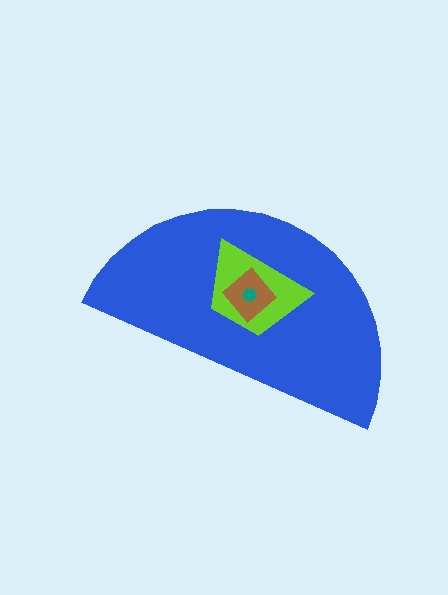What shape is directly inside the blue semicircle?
The lime trapezoid.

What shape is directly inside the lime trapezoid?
The brown diamond.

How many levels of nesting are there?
4.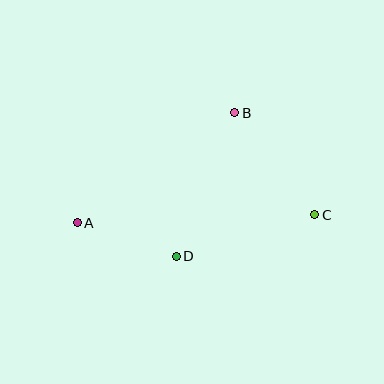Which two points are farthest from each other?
Points A and C are farthest from each other.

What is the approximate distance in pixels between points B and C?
The distance between B and C is approximately 130 pixels.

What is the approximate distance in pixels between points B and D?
The distance between B and D is approximately 155 pixels.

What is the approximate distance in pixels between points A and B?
The distance between A and B is approximately 192 pixels.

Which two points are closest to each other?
Points A and D are closest to each other.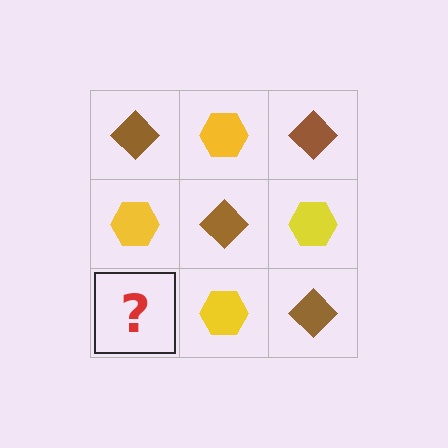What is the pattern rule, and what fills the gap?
The rule is that it alternates brown diamond and yellow hexagon in a checkerboard pattern. The gap should be filled with a brown diamond.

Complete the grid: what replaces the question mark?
The question mark should be replaced with a brown diamond.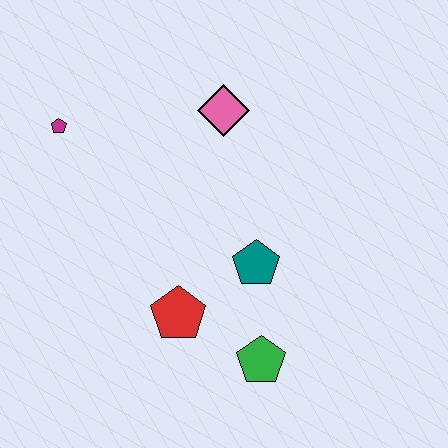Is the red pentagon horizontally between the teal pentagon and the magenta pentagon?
Yes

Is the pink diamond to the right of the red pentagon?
Yes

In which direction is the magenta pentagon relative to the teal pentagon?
The magenta pentagon is to the left of the teal pentagon.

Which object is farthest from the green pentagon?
The magenta pentagon is farthest from the green pentagon.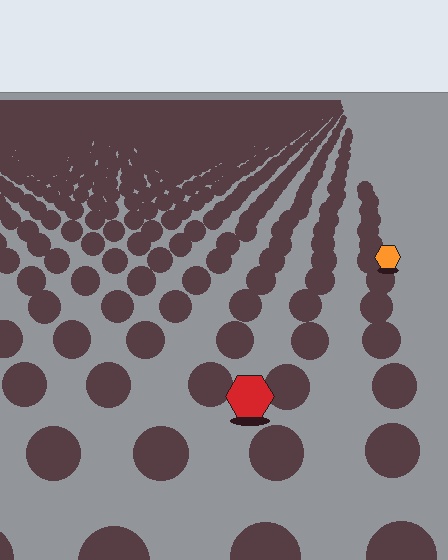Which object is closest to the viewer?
The red hexagon is closest. The texture marks near it are larger and more spread out.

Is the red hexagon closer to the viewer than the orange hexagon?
Yes. The red hexagon is closer — you can tell from the texture gradient: the ground texture is coarser near it.